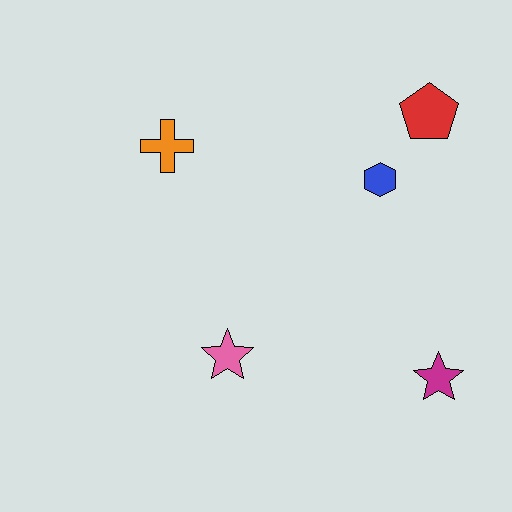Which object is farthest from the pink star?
The red pentagon is farthest from the pink star.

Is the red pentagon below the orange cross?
No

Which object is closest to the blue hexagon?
The red pentagon is closest to the blue hexagon.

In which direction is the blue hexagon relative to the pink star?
The blue hexagon is above the pink star.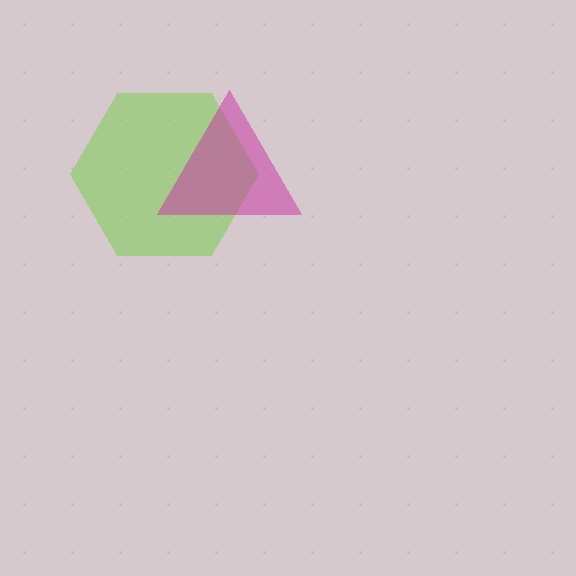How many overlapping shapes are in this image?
There are 2 overlapping shapes in the image.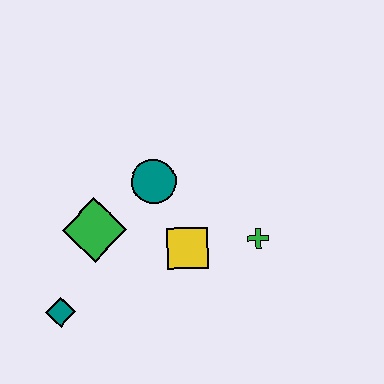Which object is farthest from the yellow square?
The teal diamond is farthest from the yellow square.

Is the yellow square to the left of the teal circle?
No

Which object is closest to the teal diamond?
The green diamond is closest to the teal diamond.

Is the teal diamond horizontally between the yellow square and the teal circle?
No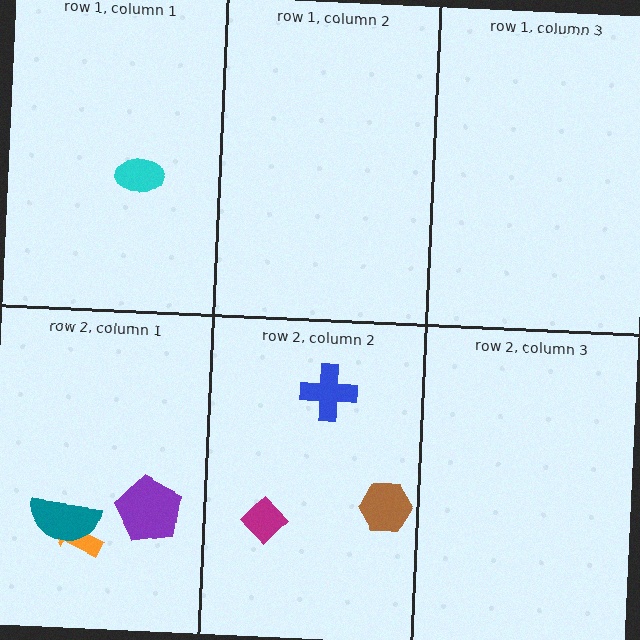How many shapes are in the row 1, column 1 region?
1.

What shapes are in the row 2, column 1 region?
The orange arrow, the purple pentagon, the teal semicircle.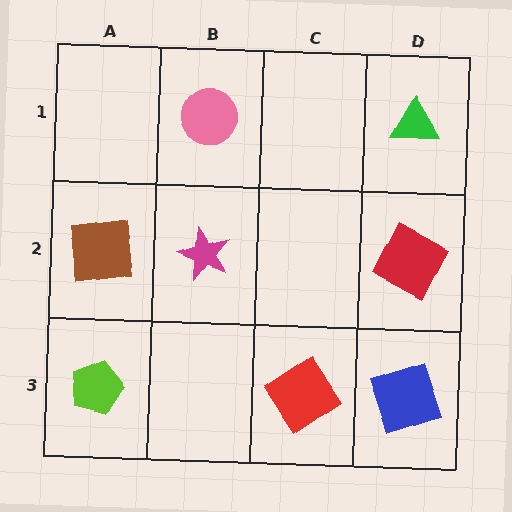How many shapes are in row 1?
2 shapes.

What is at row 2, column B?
A magenta star.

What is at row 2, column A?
A brown square.